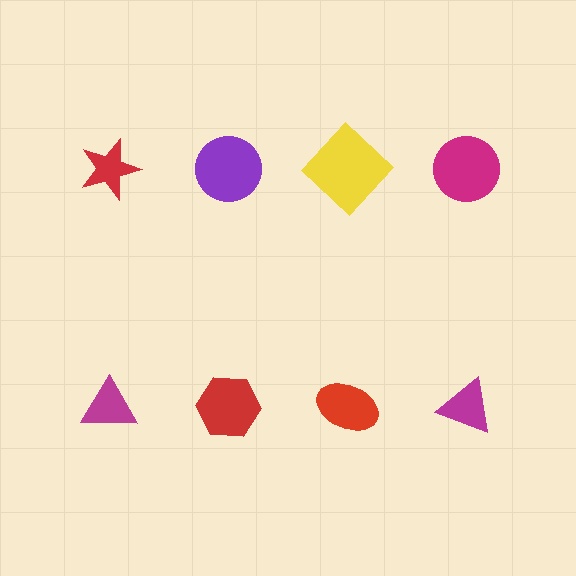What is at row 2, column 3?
A red ellipse.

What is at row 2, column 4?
A magenta triangle.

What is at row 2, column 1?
A magenta triangle.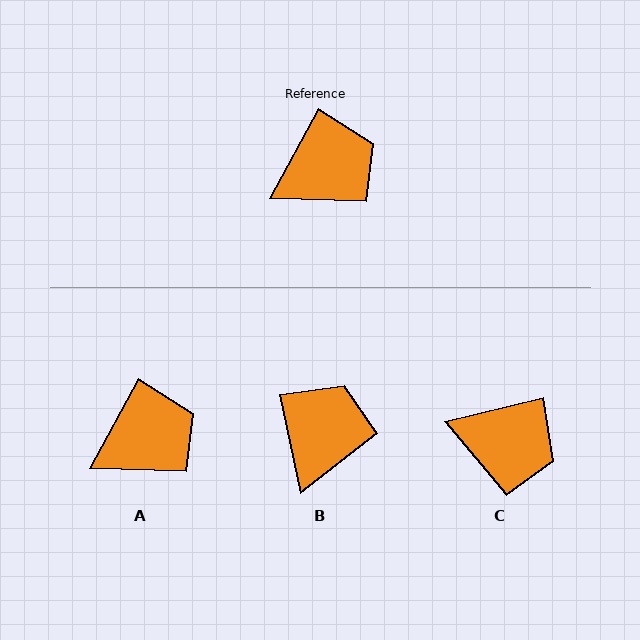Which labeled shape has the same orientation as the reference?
A.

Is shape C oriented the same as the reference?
No, it is off by about 48 degrees.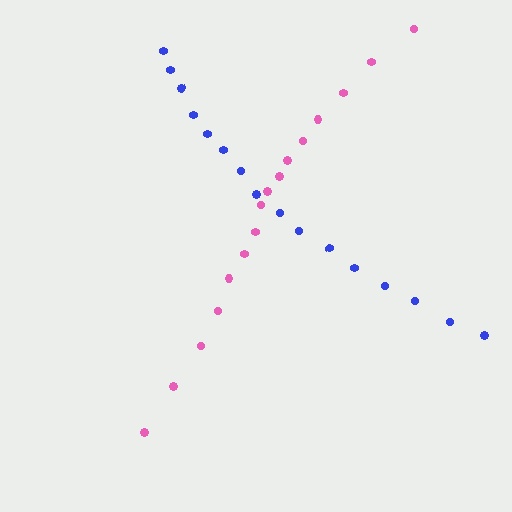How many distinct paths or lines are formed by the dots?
There are 2 distinct paths.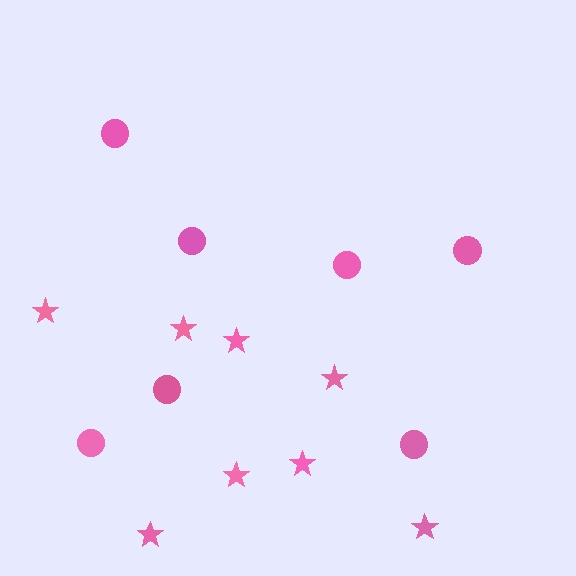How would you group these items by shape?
There are 2 groups: one group of circles (7) and one group of stars (8).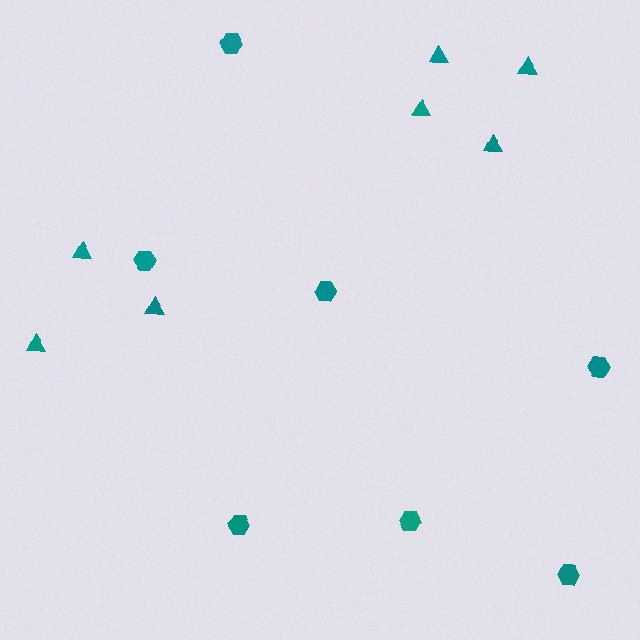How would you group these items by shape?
There are 2 groups: one group of hexagons (7) and one group of triangles (7).